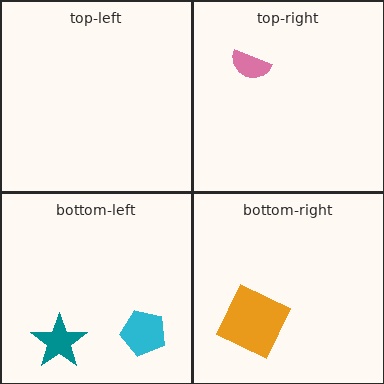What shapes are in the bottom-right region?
The orange square.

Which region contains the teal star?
The bottom-left region.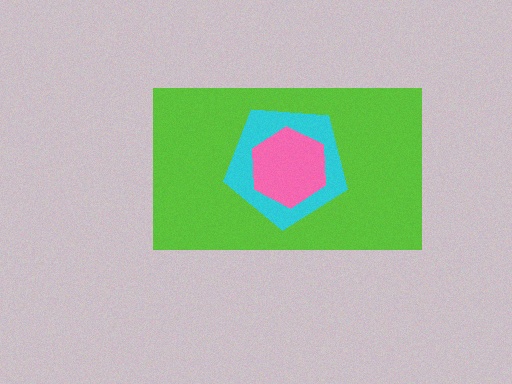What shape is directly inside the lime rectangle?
The cyan pentagon.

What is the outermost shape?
The lime rectangle.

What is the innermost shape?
The pink hexagon.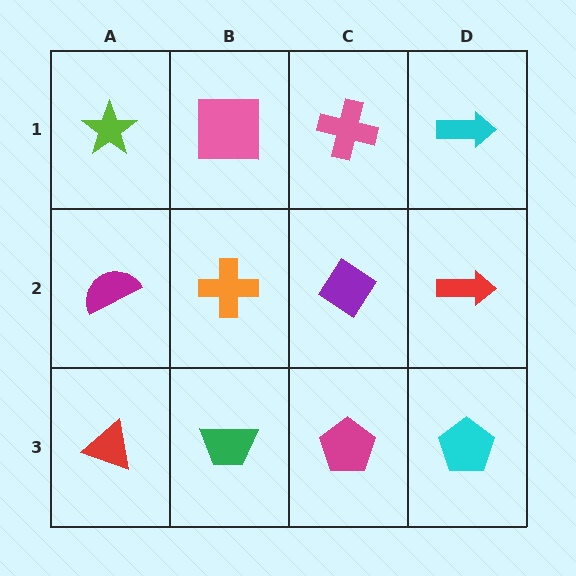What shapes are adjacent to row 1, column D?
A red arrow (row 2, column D), a pink cross (row 1, column C).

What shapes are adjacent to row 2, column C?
A pink cross (row 1, column C), a magenta pentagon (row 3, column C), an orange cross (row 2, column B), a red arrow (row 2, column D).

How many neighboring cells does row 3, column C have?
3.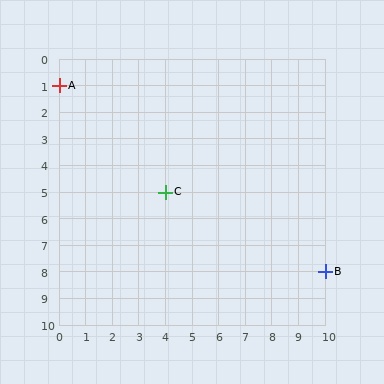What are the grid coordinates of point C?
Point C is at grid coordinates (4, 5).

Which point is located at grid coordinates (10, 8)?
Point B is at (10, 8).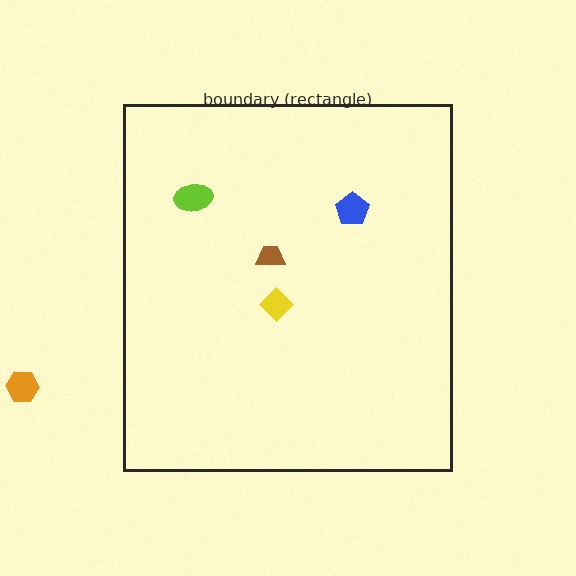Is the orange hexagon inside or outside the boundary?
Outside.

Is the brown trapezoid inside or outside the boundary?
Inside.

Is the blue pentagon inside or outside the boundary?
Inside.